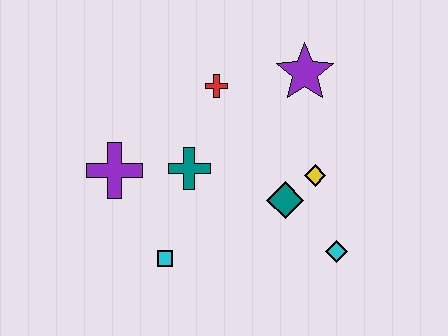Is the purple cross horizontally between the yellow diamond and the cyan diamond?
No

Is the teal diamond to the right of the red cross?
Yes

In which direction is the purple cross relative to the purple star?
The purple cross is to the left of the purple star.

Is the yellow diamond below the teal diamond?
No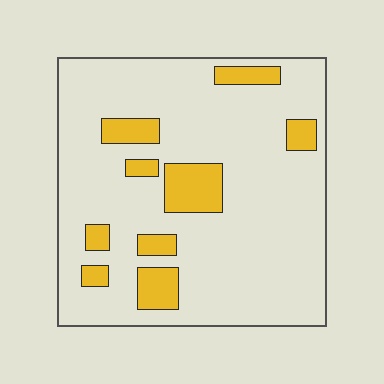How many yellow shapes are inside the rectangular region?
9.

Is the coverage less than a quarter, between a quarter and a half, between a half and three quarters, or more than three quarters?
Less than a quarter.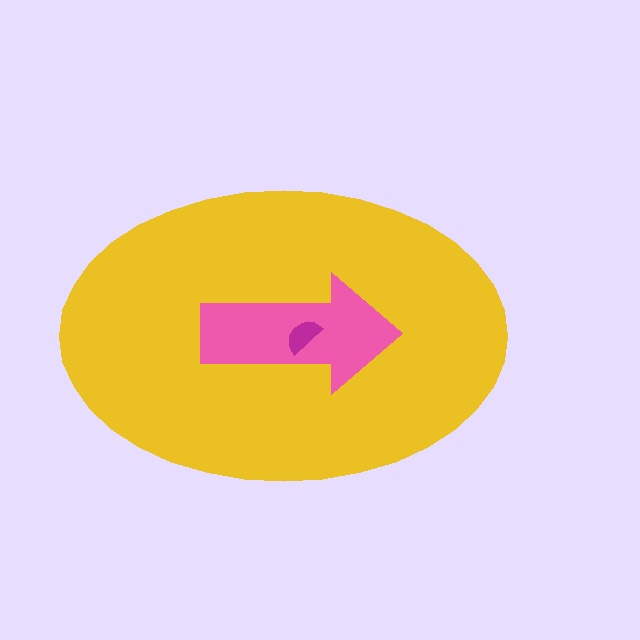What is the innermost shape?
The magenta semicircle.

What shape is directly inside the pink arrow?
The magenta semicircle.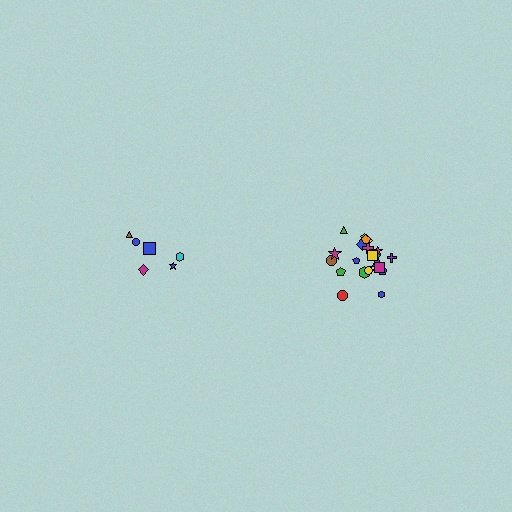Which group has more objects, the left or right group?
The right group.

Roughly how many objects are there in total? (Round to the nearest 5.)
Roughly 30 objects in total.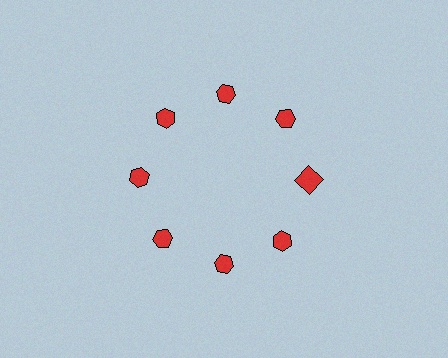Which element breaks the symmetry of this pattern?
The red square at roughly the 3 o'clock position breaks the symmetry. All other shapes are red hexagons.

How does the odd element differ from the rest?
It has a different shape: square instead of hexagon.